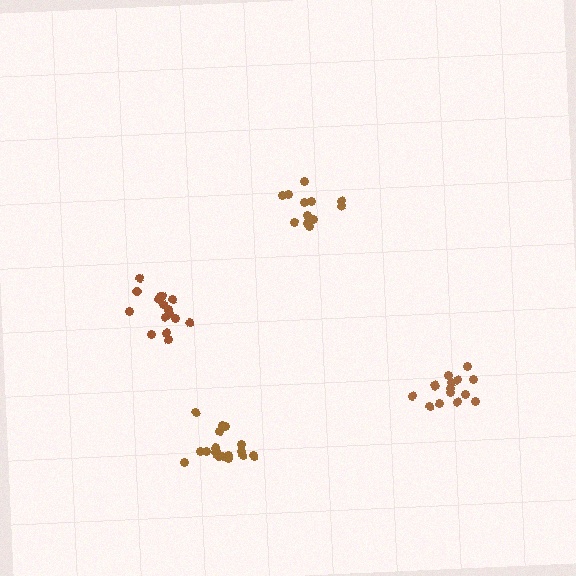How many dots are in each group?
Group 1: 13 dots, Group 2: 15 dots, Group 3: 18 dots, Group 4: 17 dots (63 total).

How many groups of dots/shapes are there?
There are 4 groups.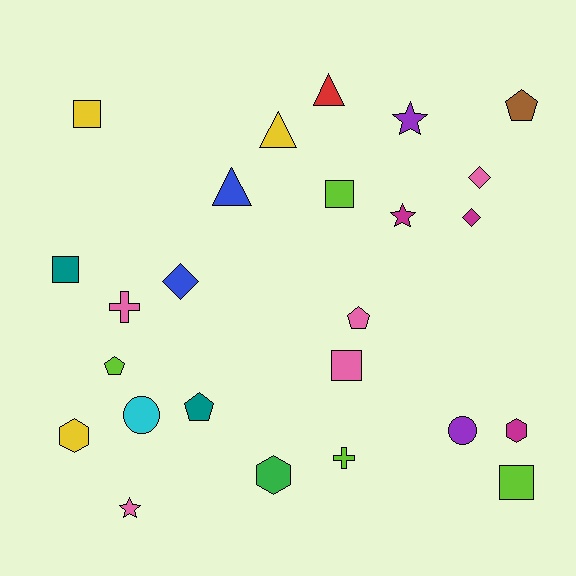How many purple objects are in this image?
There are 2 purple objects.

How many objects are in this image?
There are 25 objects.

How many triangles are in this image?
There are 3 triangles.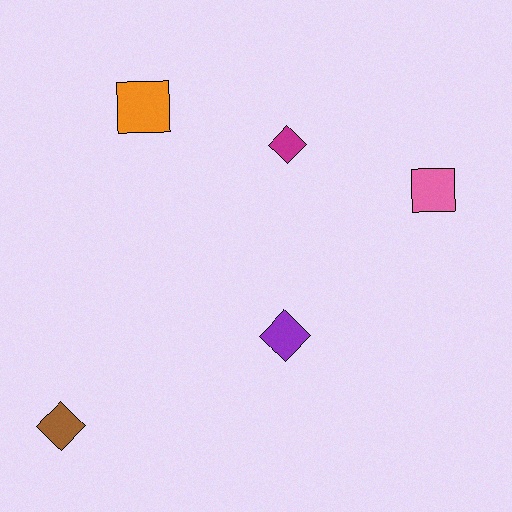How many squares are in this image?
There are 2 squares.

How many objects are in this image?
There are 5 objects.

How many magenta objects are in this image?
There is 1 magenta object.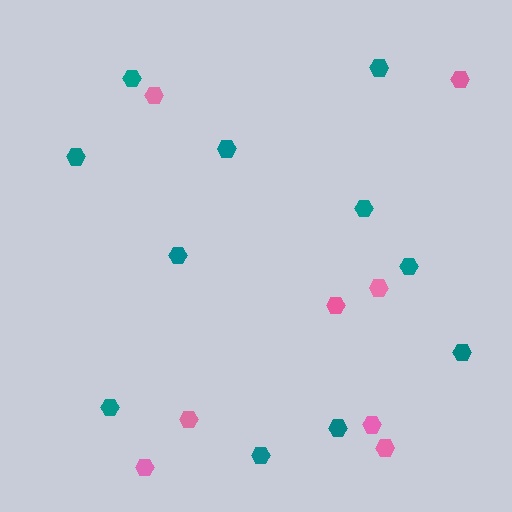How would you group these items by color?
There are 2 groups: one group of pink hexagons (8) and one group of teal hexagons (11).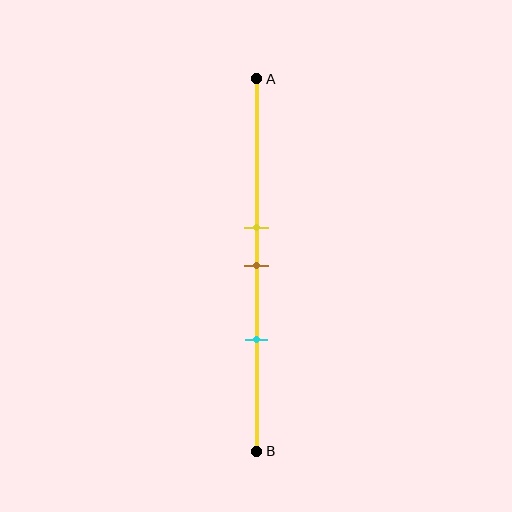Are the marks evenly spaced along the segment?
Yes, the marks are approximately evenly spaced.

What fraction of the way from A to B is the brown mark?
The brown mark is approximately 50% (0.5) of the way from A to B.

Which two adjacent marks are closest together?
The yellow and brown marks are the closest adjacent pair.